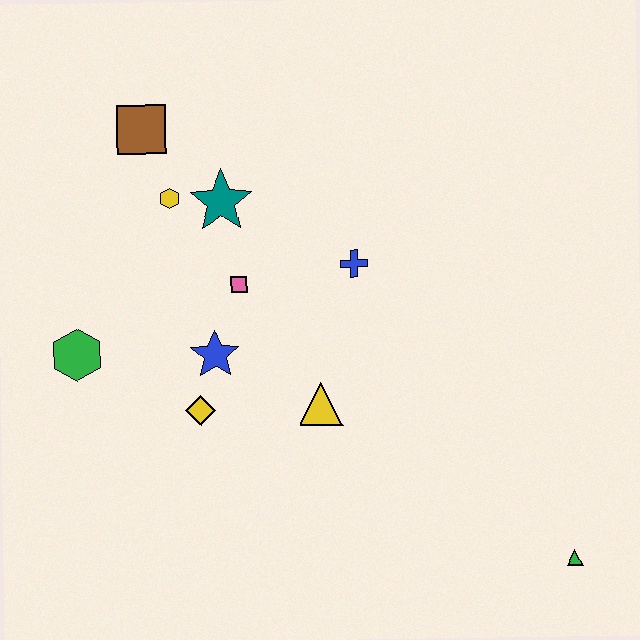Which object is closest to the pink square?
The blue star is closest to the pink square.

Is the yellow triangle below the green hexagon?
Yes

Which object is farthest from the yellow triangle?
The brown square is farthest from the yellow triangle.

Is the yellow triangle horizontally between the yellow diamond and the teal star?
No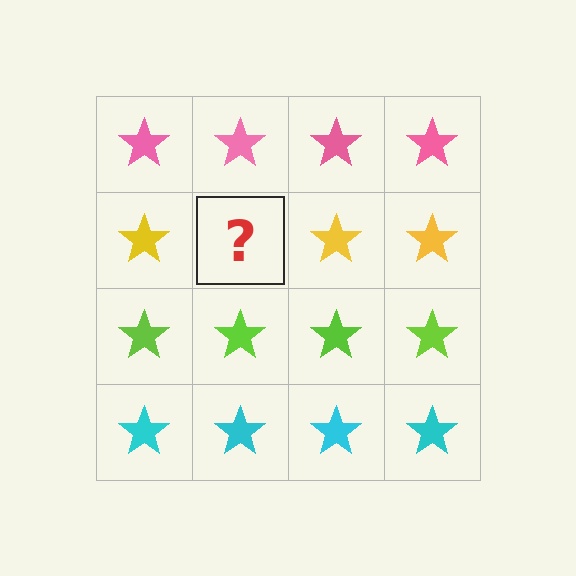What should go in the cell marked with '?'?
The missing cell should contain a yellow star.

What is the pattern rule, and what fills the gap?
The rule is that each row has a consistent color. The gap should be filled with a yellow star.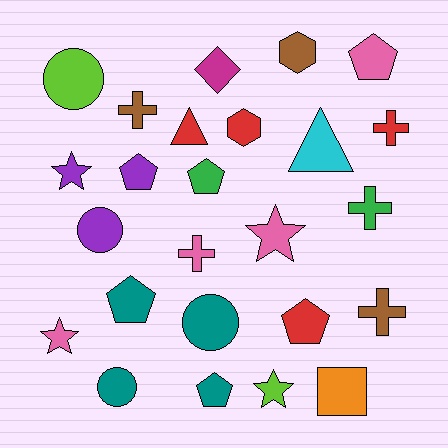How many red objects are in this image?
There are 4 red objects.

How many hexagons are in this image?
There are 2 hexagons.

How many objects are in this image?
There are 25 objects.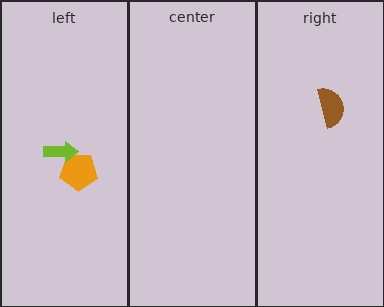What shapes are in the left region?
The orange pentagon, the lime arrow.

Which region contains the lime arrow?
The left region.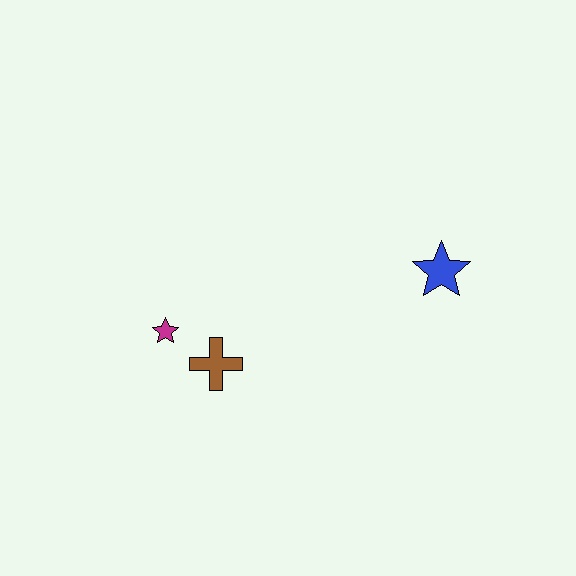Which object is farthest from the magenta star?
The blue star is farthest from the magenta star.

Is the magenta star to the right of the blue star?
No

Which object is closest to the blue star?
The brown cross is closest to the blue star.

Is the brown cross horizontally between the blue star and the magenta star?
Yes